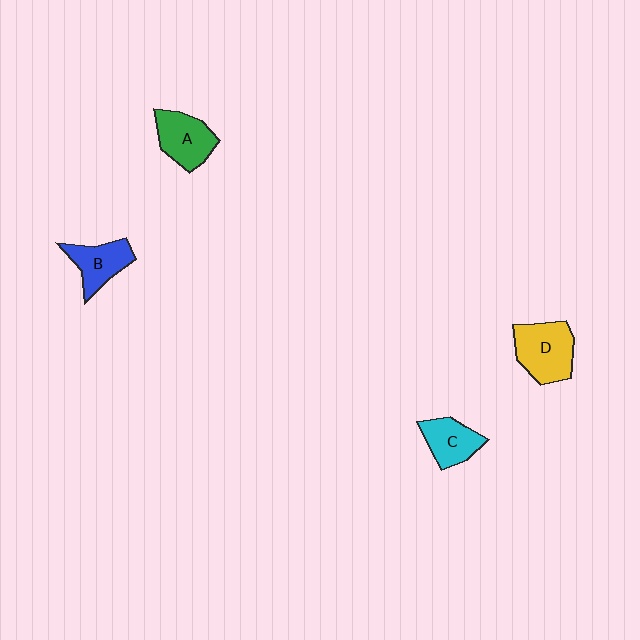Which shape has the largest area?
Shape D (yellow).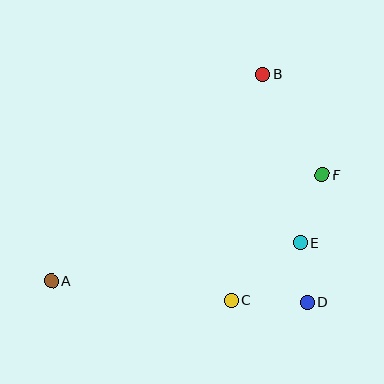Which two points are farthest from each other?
Points A and B are farthest from each other.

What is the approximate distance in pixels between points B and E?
The distance between B and E is approximately 173 pixels.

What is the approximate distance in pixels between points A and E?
The distance between A and E is approximately 252 pixels.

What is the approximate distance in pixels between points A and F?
The distance between A and F is approximately 291 pixels.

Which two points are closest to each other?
Points D and E are closest to each other.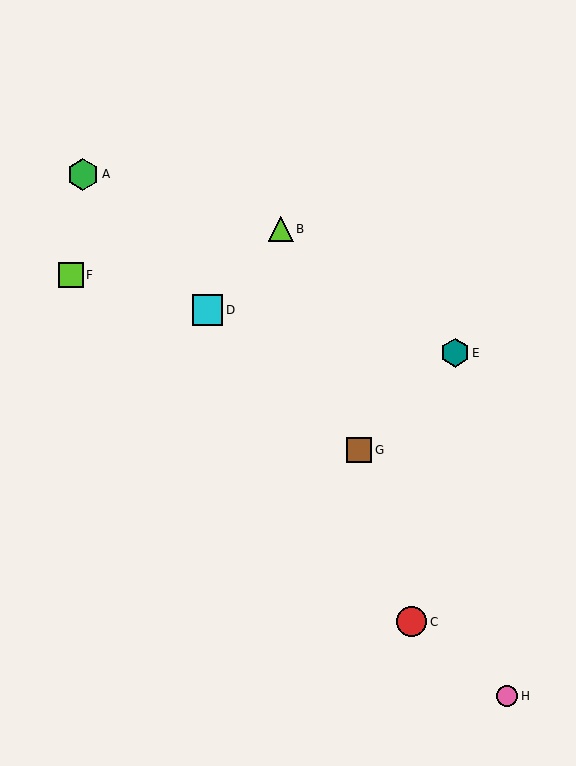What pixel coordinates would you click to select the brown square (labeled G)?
Click at (359, 450) to select the brown square G.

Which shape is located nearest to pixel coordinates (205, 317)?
The cyan square (labeled D) at (207, 310) is nearest to that location.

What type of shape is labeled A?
Shape A is a green hexagon.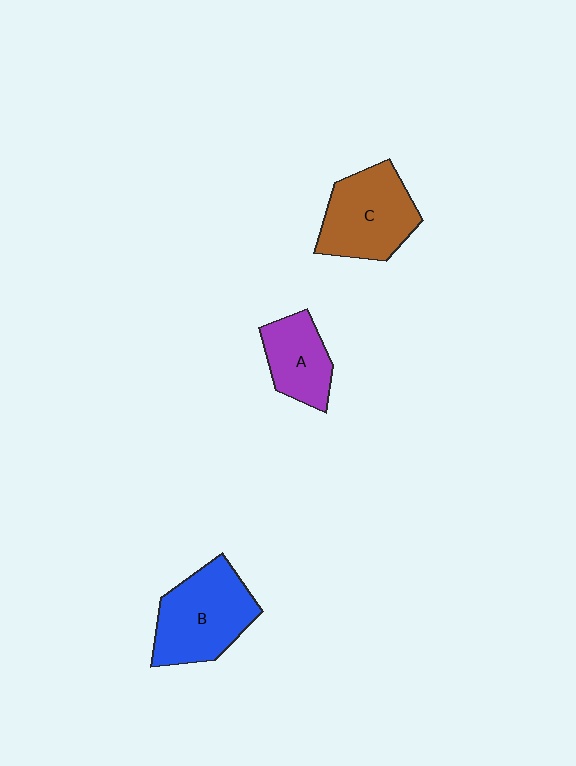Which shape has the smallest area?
Shape A (purple).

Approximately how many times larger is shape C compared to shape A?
Approximately 1.5 times.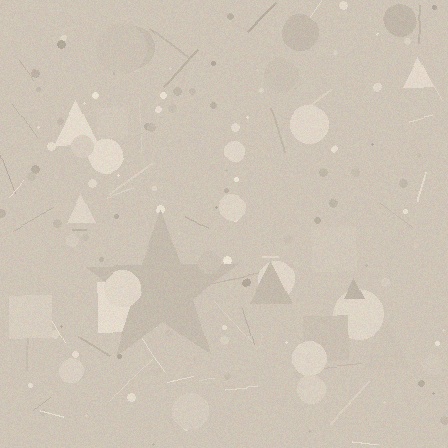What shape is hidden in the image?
A star is hidden in the image.